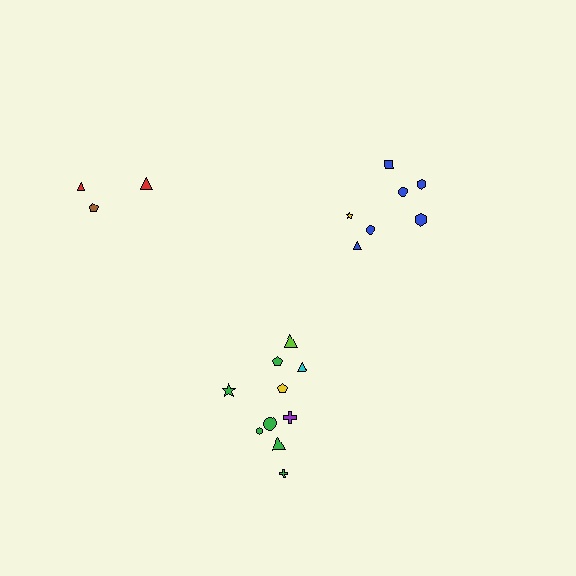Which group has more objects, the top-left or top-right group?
The top-right group.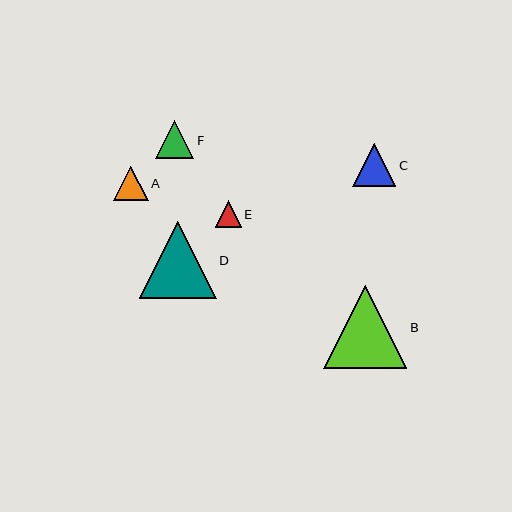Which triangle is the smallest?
Triangle E is the smallest with a size of approximately 26 pixels.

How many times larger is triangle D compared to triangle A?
Triangle D is approximately 2.2 times the size of triangle A.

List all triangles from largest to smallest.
From largest to smallest: B, D, C, F, A, E.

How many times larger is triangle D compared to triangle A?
Triangle D is approximately 2.2 times the size of triangle A.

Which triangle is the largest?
Triangle B is the largest with a size of approximately 83 pixels.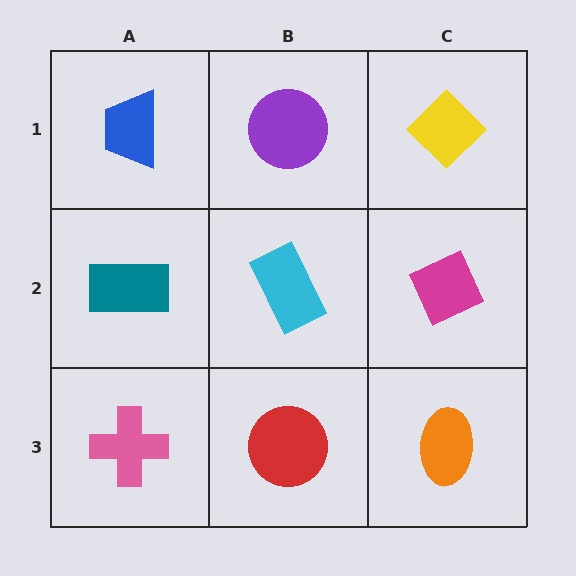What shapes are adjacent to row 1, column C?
A magenta diamond (row 2, column C), a purple circle (row 1, column B).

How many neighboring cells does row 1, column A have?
2.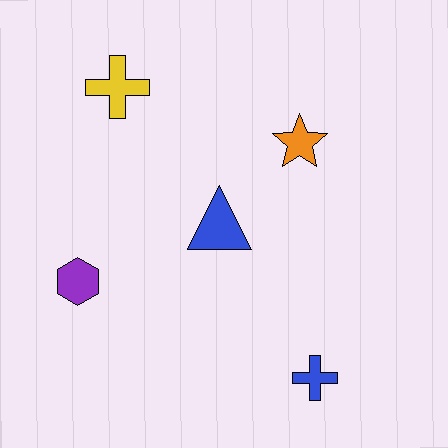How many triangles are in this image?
There is 1 triangle.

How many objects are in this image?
There are 5 objects.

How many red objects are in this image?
There are no red objects.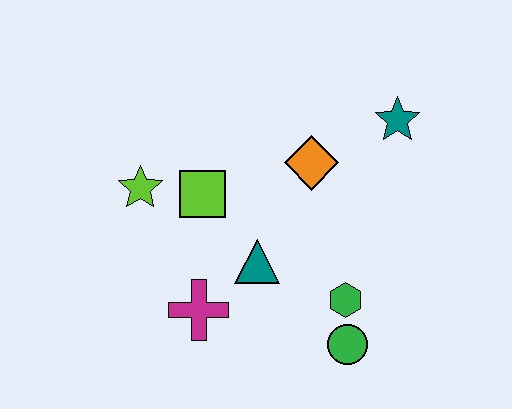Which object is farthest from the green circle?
The lime star is farthest from the green circle.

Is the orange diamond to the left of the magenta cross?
No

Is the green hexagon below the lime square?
Yes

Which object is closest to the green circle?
The green hexagon is closest to the green circle.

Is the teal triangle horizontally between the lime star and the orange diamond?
Yes